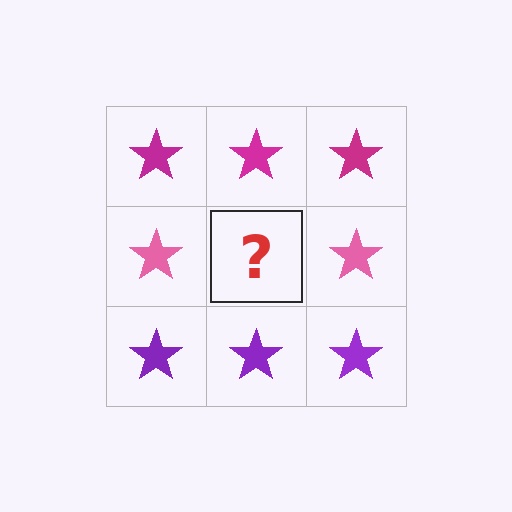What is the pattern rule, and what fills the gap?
The rule is that each row has a consistent color. The gap should be filled with a pink star.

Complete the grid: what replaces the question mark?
The question mark should be replaced with a pink star.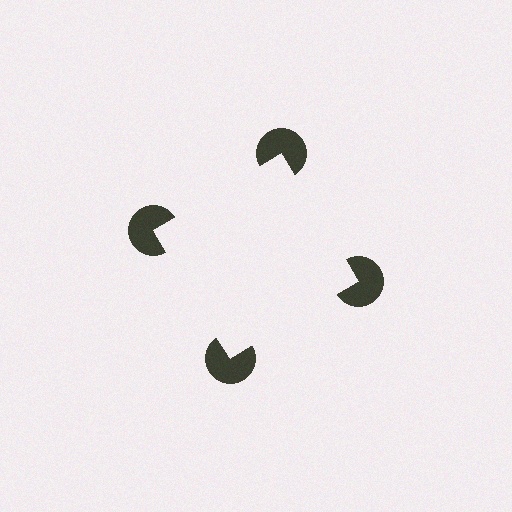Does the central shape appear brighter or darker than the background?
It typically appears slightly brighter than the background, even though no actual brightness change is drawn.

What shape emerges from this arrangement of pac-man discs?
An illusory square — its edges are inferred from the aligned wedge cuts in the pac-man discs, not physically drawn.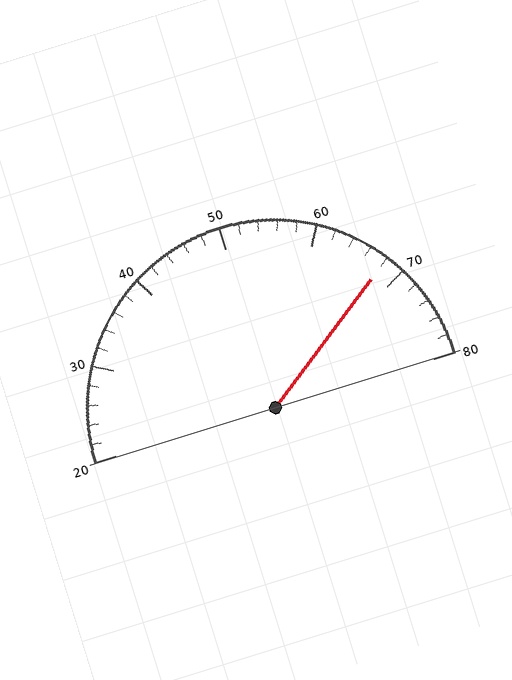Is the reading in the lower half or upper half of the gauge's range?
The reading is in the upper half of the range (20 to 80).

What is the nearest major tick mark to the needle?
The nearest major tick mark is 70.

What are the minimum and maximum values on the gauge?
The gauge ranges from 20 to 80.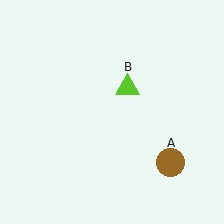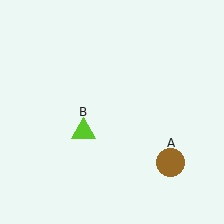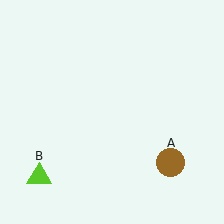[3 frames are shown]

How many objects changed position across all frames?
1 object changed position: lime triangle (object B).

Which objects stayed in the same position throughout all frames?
Brown circle (object A) remained stationary.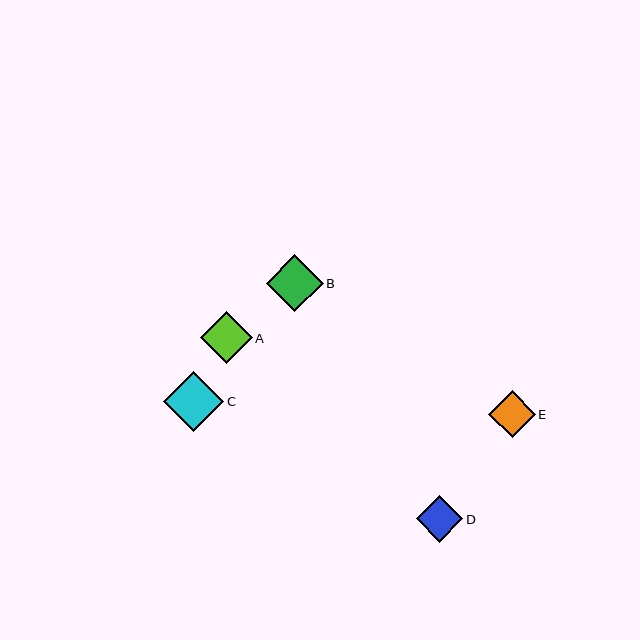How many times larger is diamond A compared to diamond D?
Diamond A is approximately 1.1 times the size of diamond D.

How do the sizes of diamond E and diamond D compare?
Diamond E and diamond D are approximately the same size.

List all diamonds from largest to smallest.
From largest to smallest: C, B, A, E, D.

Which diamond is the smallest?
Diamond D is the smallest with a size of approximately 46 pixels.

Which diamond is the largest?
Diamond C is the largest with a size of approximately 60 pixels.